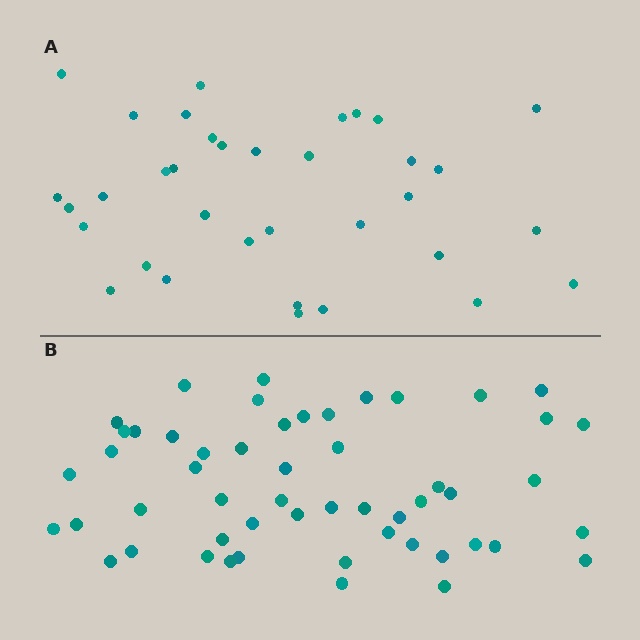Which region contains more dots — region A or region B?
Region B (the bottom region) has more dots.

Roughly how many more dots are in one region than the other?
Region B has approximately 20 more dots than region A.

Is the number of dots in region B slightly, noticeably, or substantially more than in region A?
Region B has substantially more. The ratio is roughly 1.5 to 1.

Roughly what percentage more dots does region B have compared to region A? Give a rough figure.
About 50% more.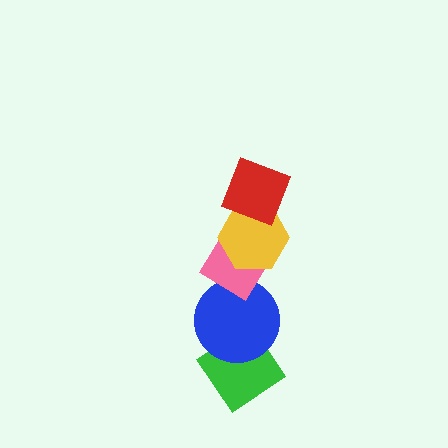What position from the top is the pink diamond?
The pink diamond is 3rd from the top.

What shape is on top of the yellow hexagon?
The red diamond is on top of the yellow hexagon.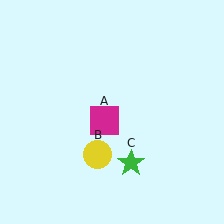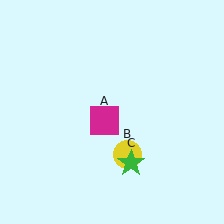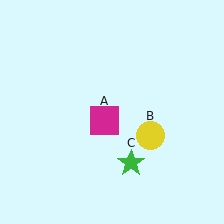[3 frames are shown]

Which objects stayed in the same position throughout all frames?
Magenta square (object A) and green star (object C) remained stationary.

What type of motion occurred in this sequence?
The yellow circle (object B) rotated counterclockwise around the center of the scene.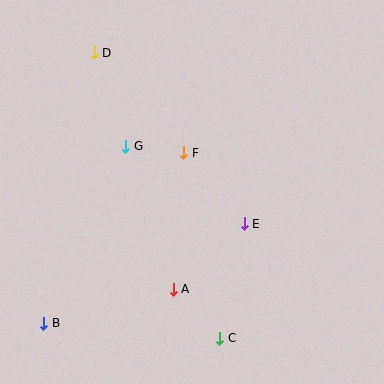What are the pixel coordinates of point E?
Point E is at (244, 224).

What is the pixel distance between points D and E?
The distance between D and E is 228 pixels.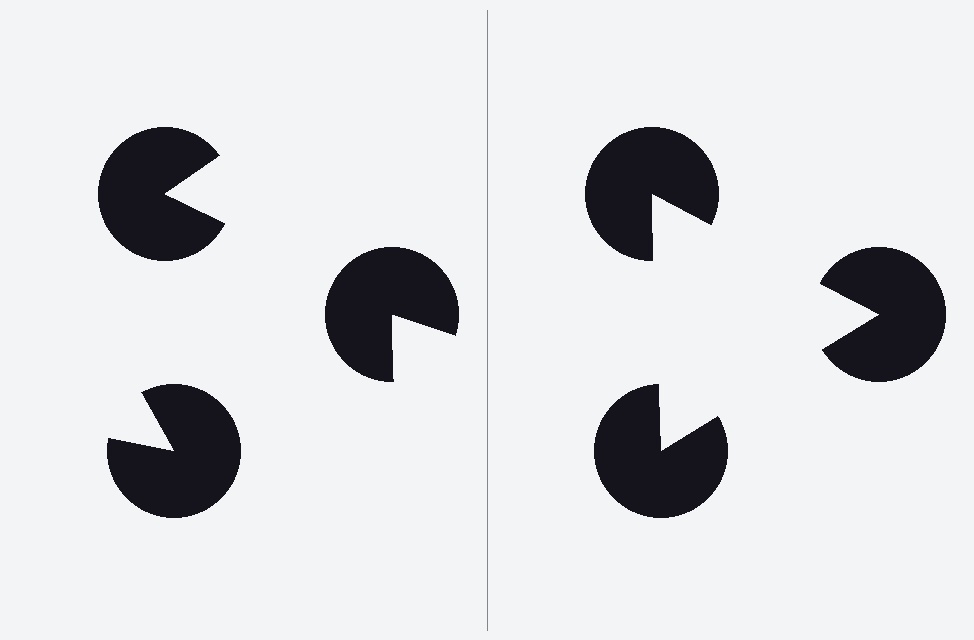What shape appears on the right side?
An illusory triangle.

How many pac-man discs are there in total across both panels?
6 — 3 on each side.